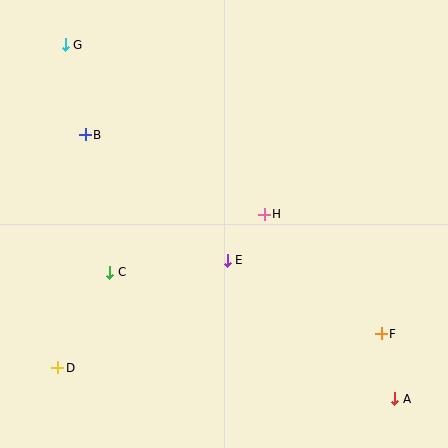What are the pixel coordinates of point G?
Point G is at (65, 45).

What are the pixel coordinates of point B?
Point B is at (85, 135).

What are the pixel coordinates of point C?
Point C is at (110, 272).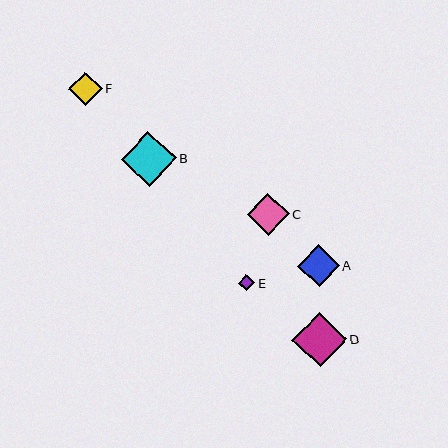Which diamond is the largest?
Diamond B is the largest with a size of approximately 55 pixels.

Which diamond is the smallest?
Diamond E is the smallest with a size of approximately 16 pixels.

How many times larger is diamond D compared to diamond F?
Diamond D is approximately 1.6 times the size of diamond F.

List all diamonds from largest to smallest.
From largest to smallest: B, D, A, C, F, E.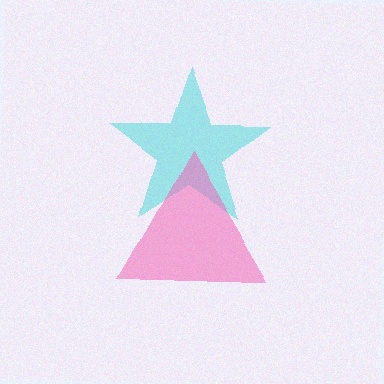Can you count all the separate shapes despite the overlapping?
Yes, there are 2 separate shapes.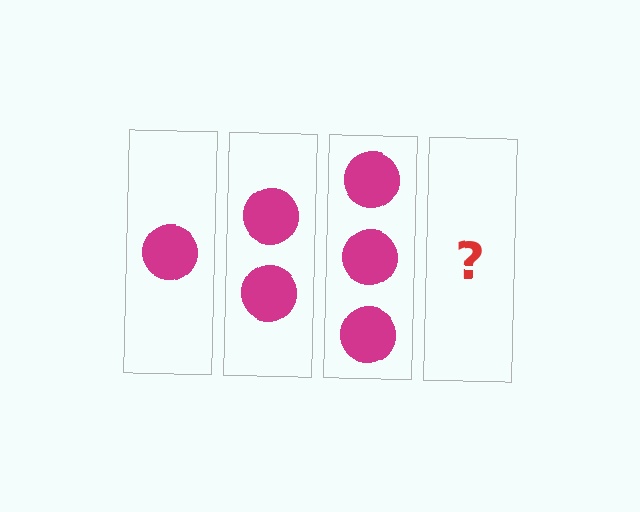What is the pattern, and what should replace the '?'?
The pattern is that each step adds one more circle. The '?' should be 4 circles.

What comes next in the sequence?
The next element should be 4 circles.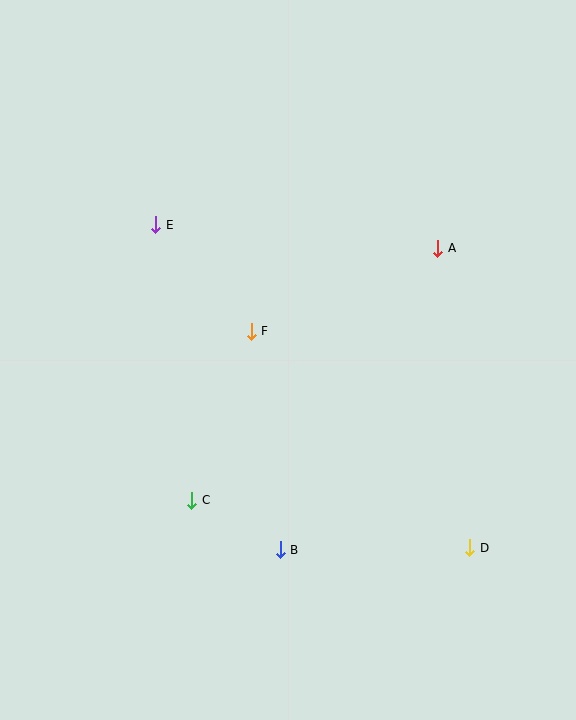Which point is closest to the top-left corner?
Point E is closest to the top-left corner.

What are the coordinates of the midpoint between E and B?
The midpoint between E and B is at (218, 387).